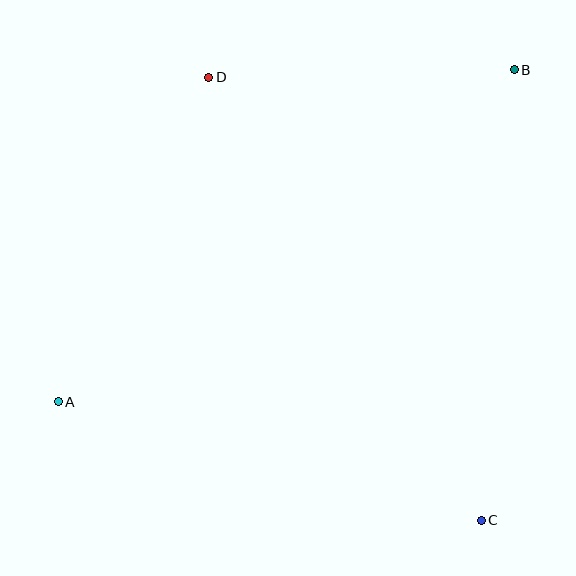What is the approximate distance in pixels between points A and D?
The distance between A and D is approximately 358 pixels.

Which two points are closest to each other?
Points B and D are closest to each other.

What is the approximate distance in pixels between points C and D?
The distance between C and D is approximately 520 pixels.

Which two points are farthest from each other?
Points A and B are farthest from each other.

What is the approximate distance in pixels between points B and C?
The distance between B and C is approximately 452 pixels.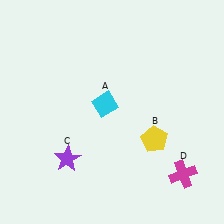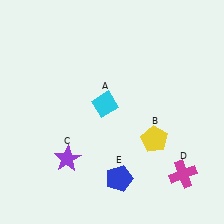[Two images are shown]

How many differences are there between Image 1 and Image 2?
There is 1 difference between the two images.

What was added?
A blue pentagon (E) was added in Image 2.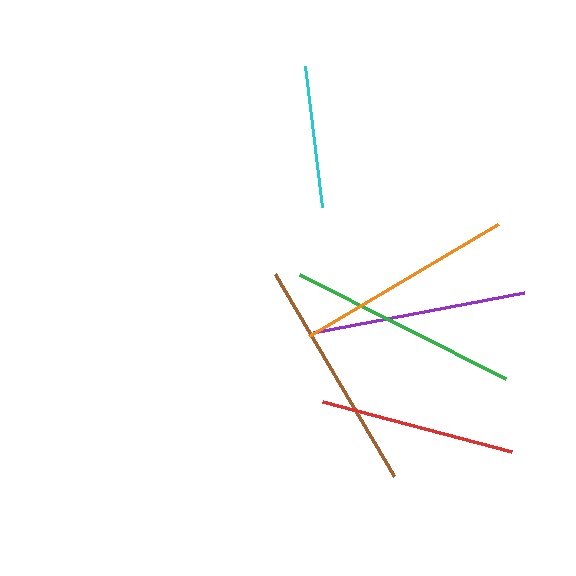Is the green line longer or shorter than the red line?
The green line is longer than the red line.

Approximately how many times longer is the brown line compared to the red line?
The brown line is approximately 1.2 times the length of the red line.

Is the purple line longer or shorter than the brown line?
The brown line is longer than the purple line.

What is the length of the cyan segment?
The cyan segment is approximately 142 pixels long.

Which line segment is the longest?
The brown line is the longest at approximately 234 pixels.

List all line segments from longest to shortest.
From longest to shortest: brown, green, orange, purple, red, cyan.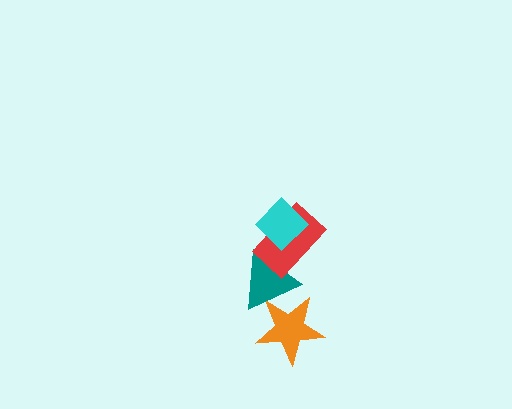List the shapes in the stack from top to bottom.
From top to bottom: the cyan diamond, the red rectangle, the teal triangle, the orange star.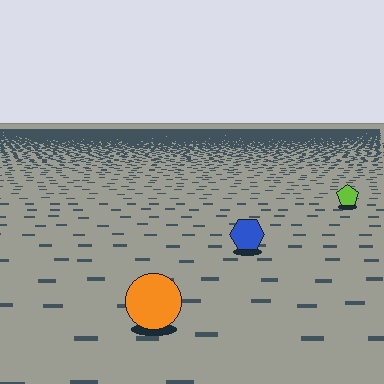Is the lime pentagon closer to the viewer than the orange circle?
No. The orange circle is closer — you can tell from the texture gradient: the ground texture is coarser near it.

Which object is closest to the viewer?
The orange circle is closest. The texture marks near it are larger and more spread out.